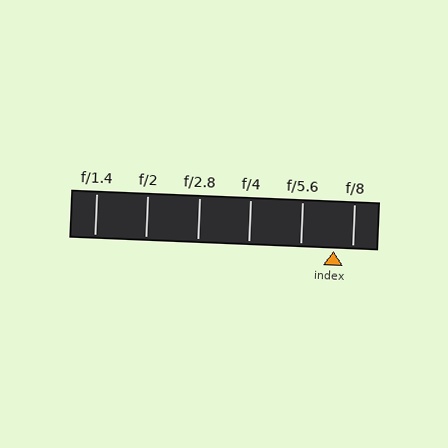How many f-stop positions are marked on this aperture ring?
There are 6 f-stop positions marked.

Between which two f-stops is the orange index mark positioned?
The index mark is between f/5.6 and f/8.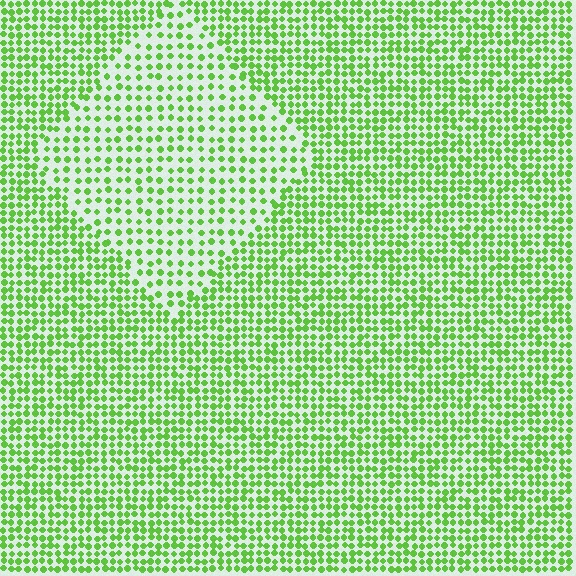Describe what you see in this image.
The image contains small lime elements arranged at two different densities. A diamond-shaped region is visible where the elements are less densely packed than the surrounding area.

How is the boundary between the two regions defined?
The boundary is defined by a change in element density (approximately 1.8x ratio). All elements are the same color, size, and shape.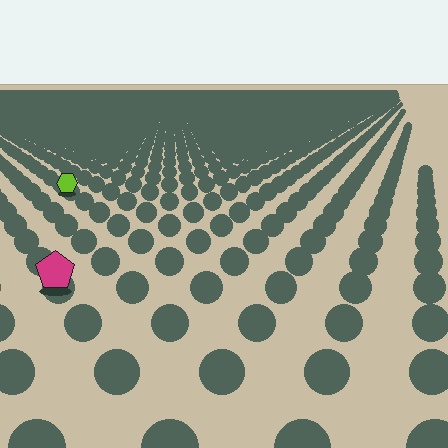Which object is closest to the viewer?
The magenta pentagon is closest. The texture marks near it are larger and more spread out.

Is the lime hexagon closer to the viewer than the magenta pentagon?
No. The magenta pentagon is closer — you can tell from the texture gradient: the ground texture is coarser near it.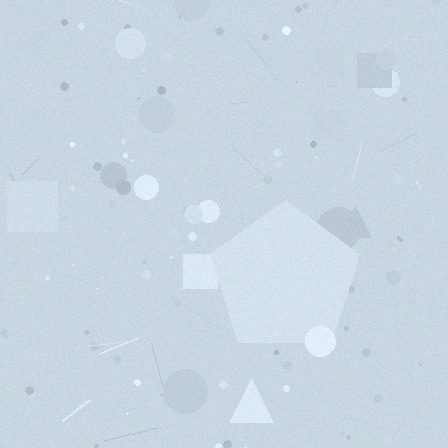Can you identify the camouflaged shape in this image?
The camouflaged shape is a pentagon.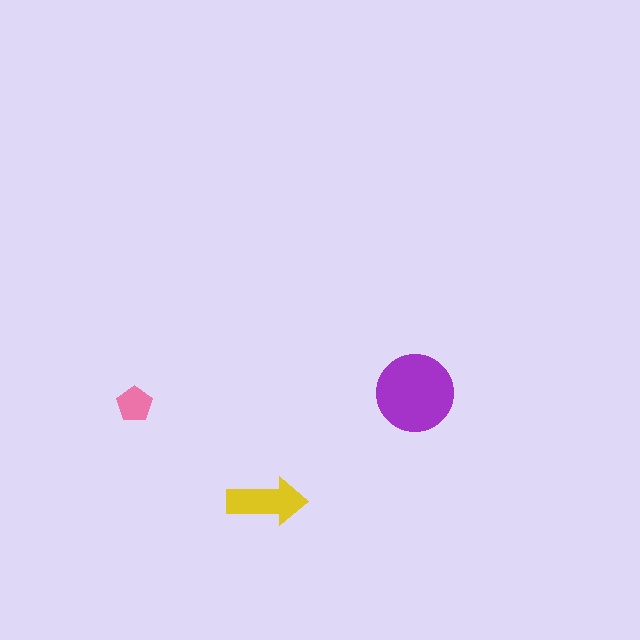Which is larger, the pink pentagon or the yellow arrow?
The yellow arrow.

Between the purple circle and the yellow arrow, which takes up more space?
The purple circle.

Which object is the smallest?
The pink pentagon.